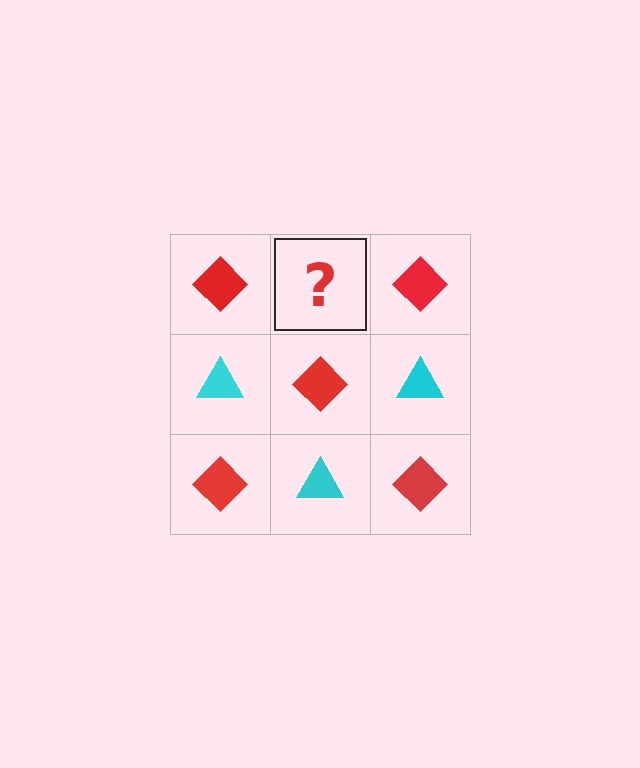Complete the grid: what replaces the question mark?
The question mark should be replaced with a cyan triangle.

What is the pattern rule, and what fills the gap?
The rule is that it alternates red diamond and cyan triangle in a checkerboard pattern. The gap should be filled with a cyan triangle.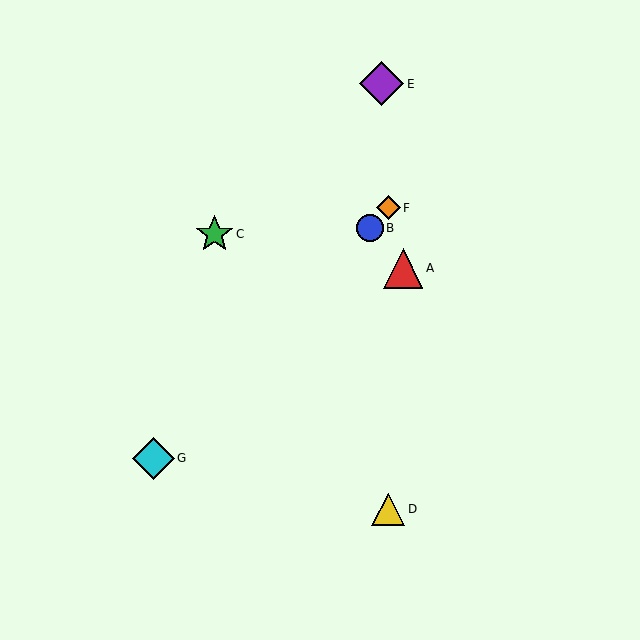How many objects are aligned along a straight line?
3 objects (B, F, G) are aligned along a straight line.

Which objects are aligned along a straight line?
Objects B, F, G are aligned along a straight line.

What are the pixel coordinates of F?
Object F is at (388, 208).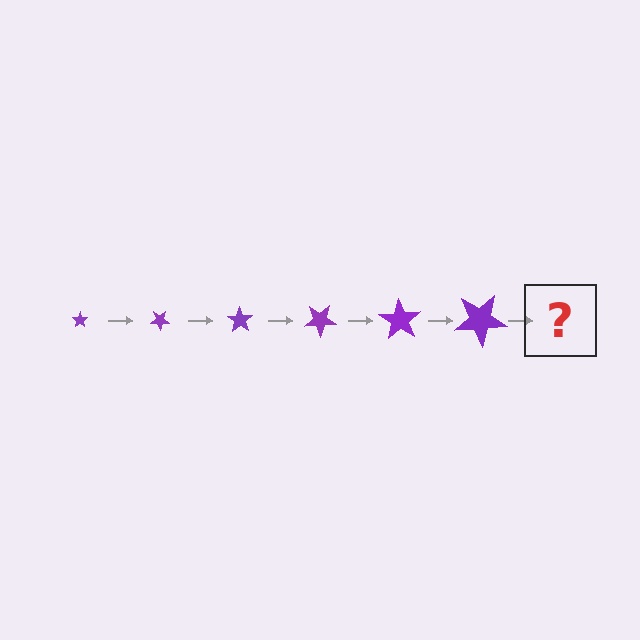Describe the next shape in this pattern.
It should be a star, larger than the previous one and rotated 210 degrees from the start.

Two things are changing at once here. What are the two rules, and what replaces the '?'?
The two rules are that the star grows larger each step and it rotates 35 degrees each step. The '?' should be a star, larger than the previous one and rotated 210 degrees from the start.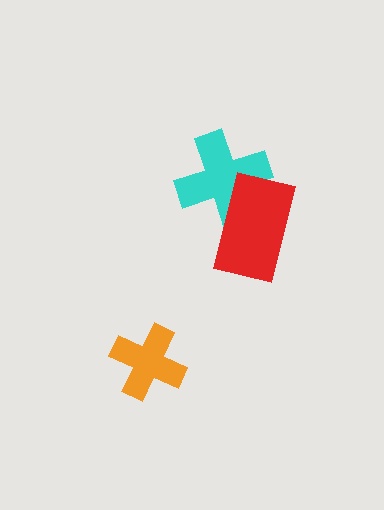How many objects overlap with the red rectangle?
1 object overlaps with the red rectangle.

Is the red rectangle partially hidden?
No, no other shape covers it.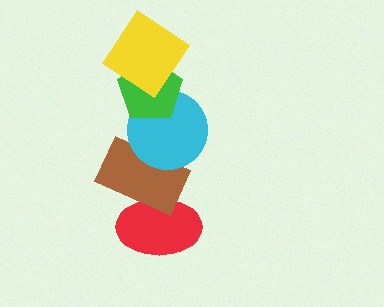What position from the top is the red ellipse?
The red ellipse is 5th from the top.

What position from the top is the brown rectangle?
The brown rectangle is 4th from the top.